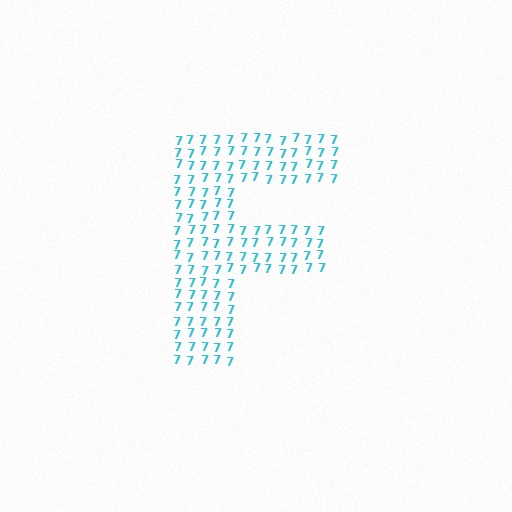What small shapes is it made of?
It is made of small digit 7's.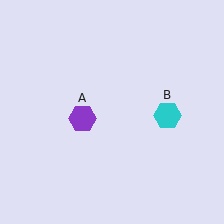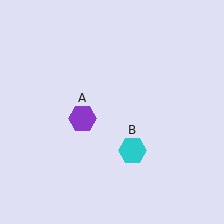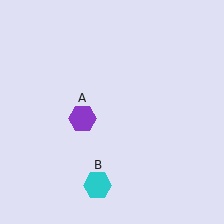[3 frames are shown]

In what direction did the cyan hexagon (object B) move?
The cyan hexagon (object B) moved down and to the left.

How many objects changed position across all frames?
1 object changed position: cyan hexagon (object B).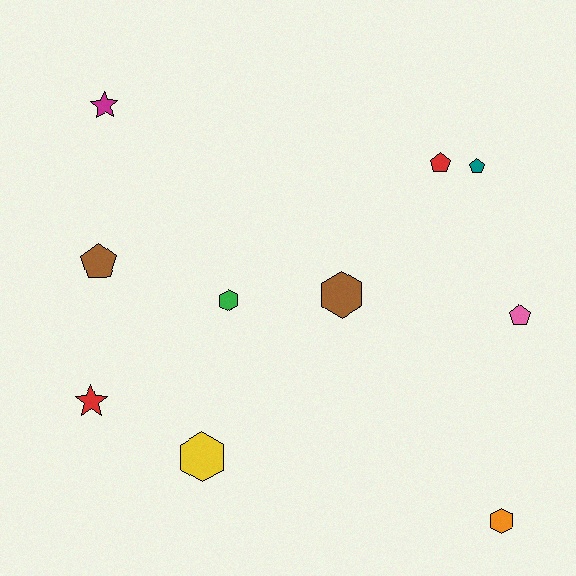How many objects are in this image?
There are 10 objects.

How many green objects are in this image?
There is 1 green object.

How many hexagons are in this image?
There are 4 hexagons.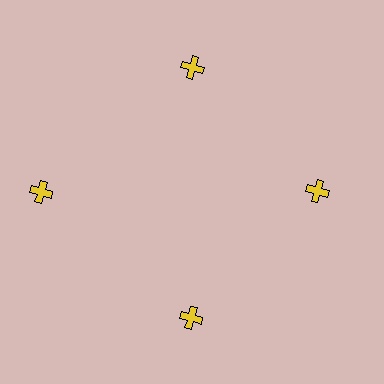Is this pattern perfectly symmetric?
No. The 4 yellow crosses are arranged in a ring, but one element near the 9 o'clock position is pushed outward from the center, breaking the 4-fold rotational symmetry.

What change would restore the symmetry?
The symmetry would be restored by moving it inward, back onto the ring so that all 4 crosses sit at equal angles and equal distance from the center.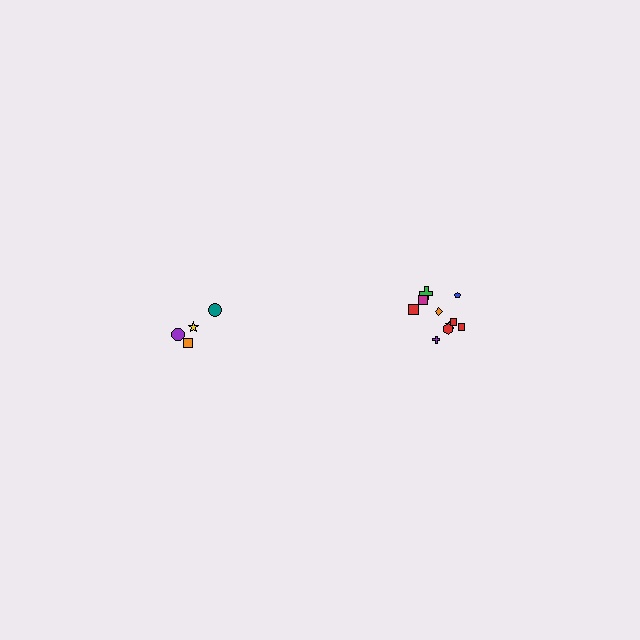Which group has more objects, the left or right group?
The right group.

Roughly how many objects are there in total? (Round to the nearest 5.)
Roughly 15 objects in total.